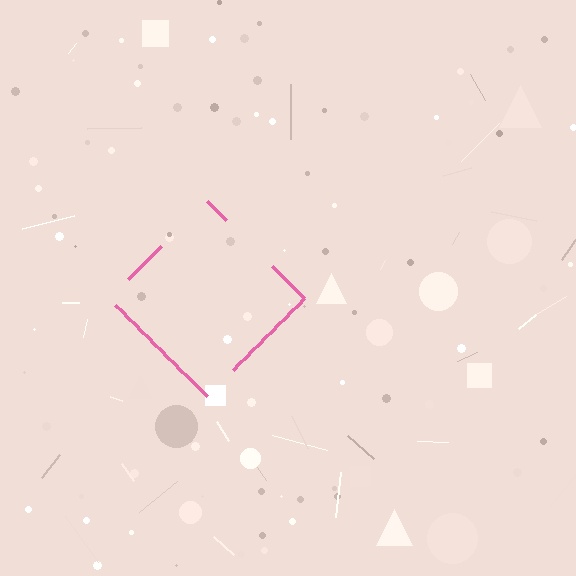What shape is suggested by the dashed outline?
The dashed outline suggests a diamond.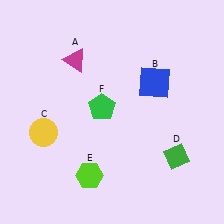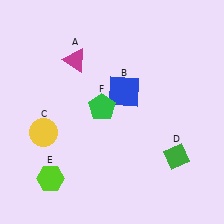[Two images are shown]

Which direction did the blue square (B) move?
The blue square (B) moved left.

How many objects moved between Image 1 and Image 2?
2 objects moved between the two images.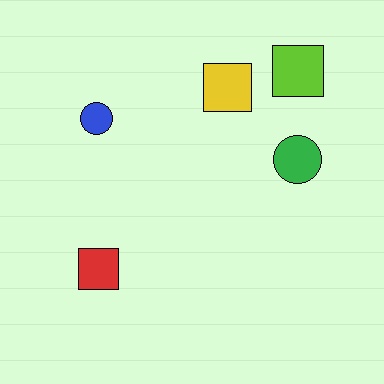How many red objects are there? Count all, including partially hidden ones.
There is 1 red object.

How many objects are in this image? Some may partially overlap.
There are 5 objects.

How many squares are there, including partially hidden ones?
There are 3 squares.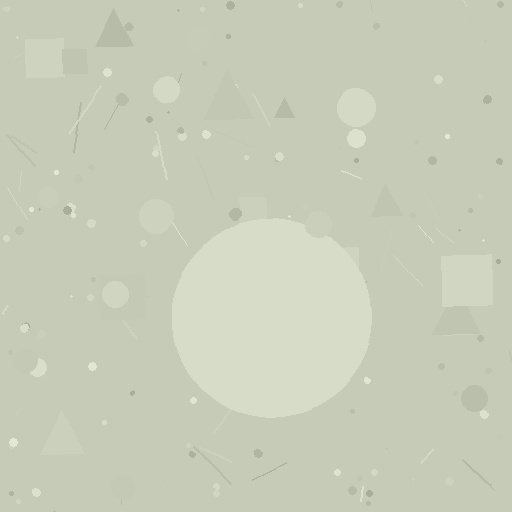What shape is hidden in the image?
A circle is hidden in the image.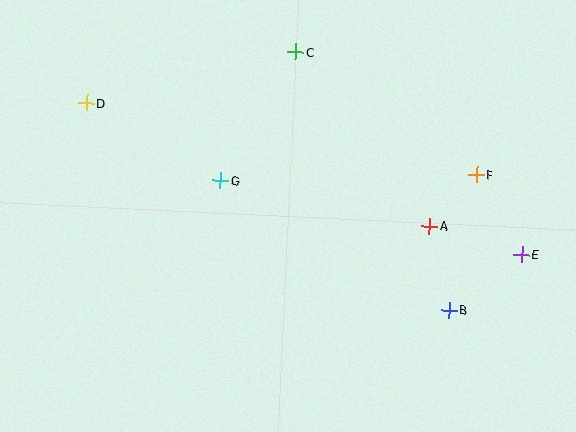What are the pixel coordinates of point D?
Point D is at (87, 103).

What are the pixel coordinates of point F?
Point F is at (477, 175).